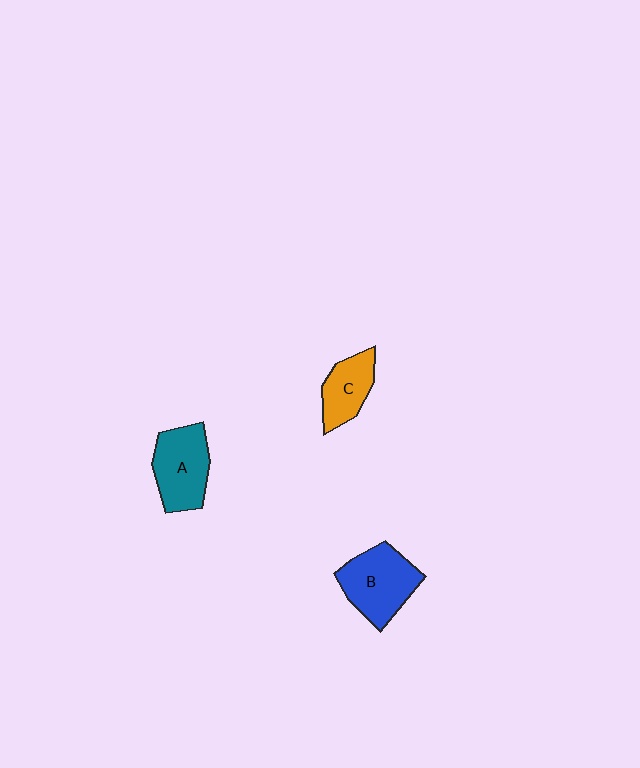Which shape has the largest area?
Shape B (blue).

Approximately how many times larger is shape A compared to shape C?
Approximately 1.4 times.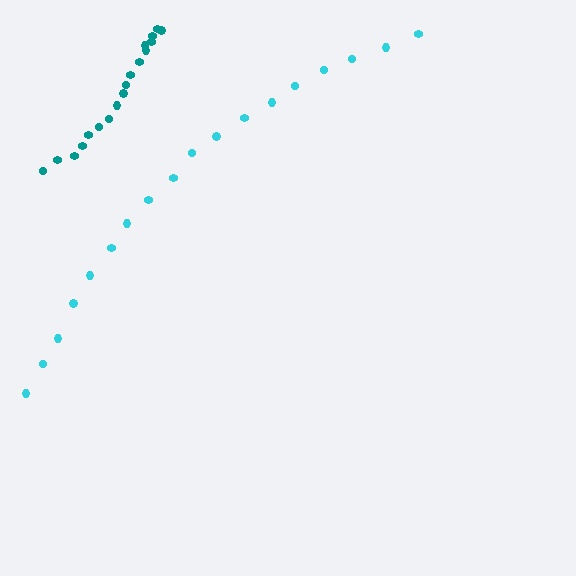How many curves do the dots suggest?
There are 2 distinct paths.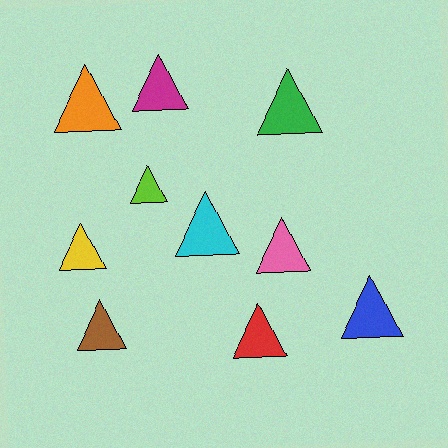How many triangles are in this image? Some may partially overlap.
There are 10 triangles.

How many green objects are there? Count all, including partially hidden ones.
There is 1 green object.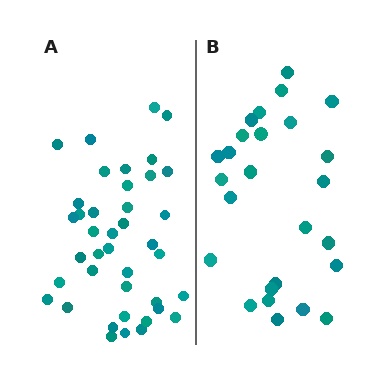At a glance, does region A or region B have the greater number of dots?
Region A (the left region) has more dots.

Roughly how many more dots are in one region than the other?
Region A has approximately 15 more dots than region B.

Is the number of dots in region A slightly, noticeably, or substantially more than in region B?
Region A has substantially more. The ratio is roughly 1.5 to 1.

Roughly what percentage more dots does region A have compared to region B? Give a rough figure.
About 55% more.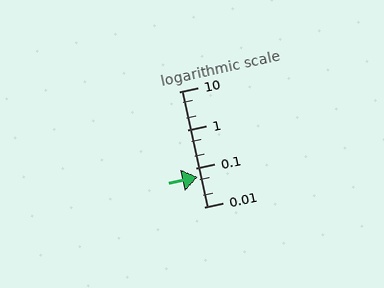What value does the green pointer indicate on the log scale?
The pointer indicates approximately 0.06.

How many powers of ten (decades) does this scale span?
The scale spans 3 decades, from 0.01 to 10.